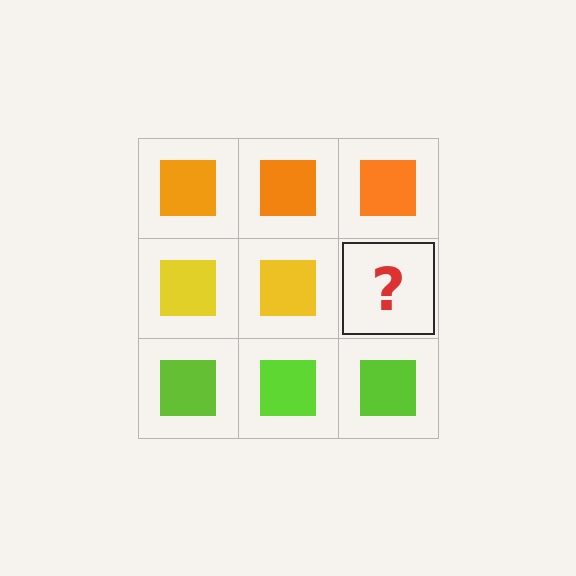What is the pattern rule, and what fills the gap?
The rule is that each row has a consistent color. The gap should be filled with a yellow square.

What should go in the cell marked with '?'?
The missing cell should contain a yellow square.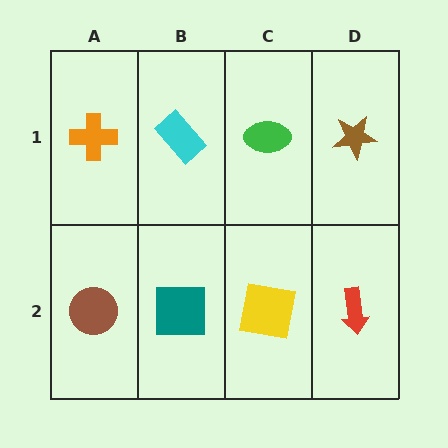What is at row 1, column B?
A cyan rectangle.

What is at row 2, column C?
A yellow square.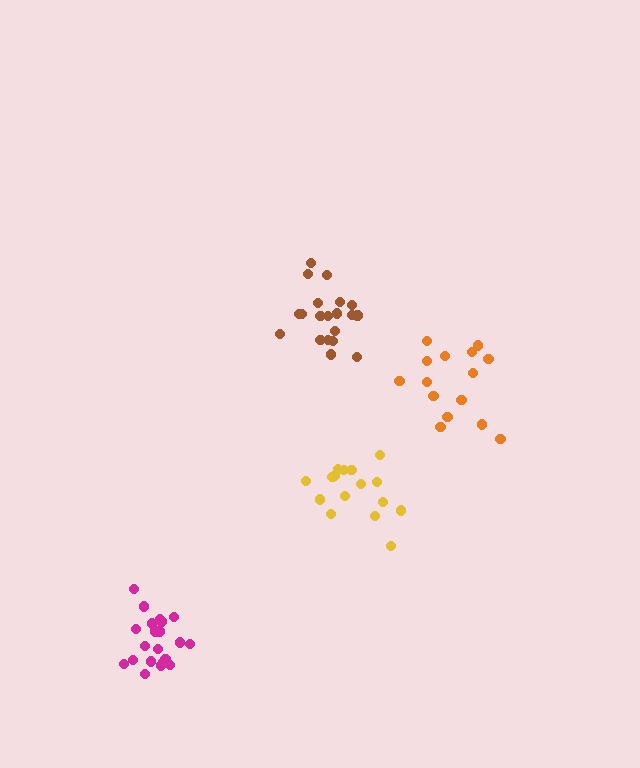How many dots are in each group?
Group 1: 16 dots, Group 2: 21 dots, Group 3: 16 dots, Group 4: 20 dots (73 total).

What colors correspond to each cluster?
The clusters are colored: orange, magenta, yellow, brown.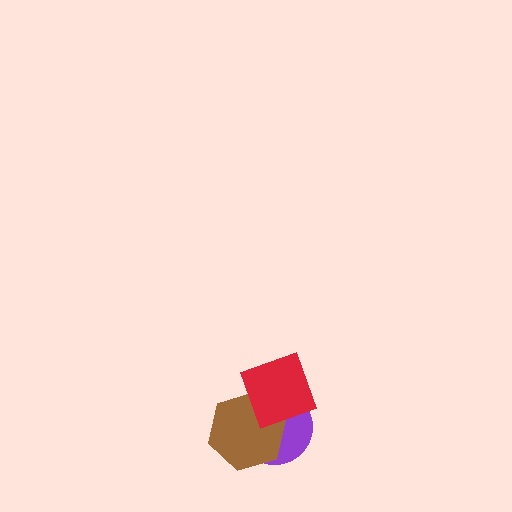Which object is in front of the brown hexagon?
The red diamond is in front of the brown hexagon.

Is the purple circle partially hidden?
Yes, it is partially covered by another shape.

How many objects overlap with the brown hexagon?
2 objects overlap with the brown hexagon.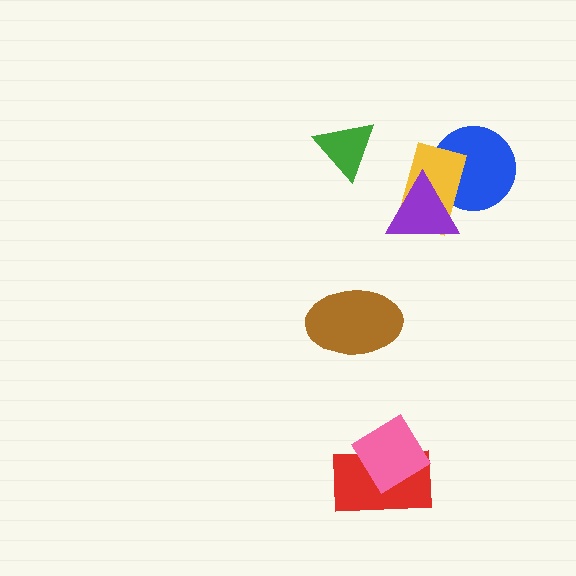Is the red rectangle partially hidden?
Yes, it is partially covered by another shape.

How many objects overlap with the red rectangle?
1 object overlaps with the red rectangle.